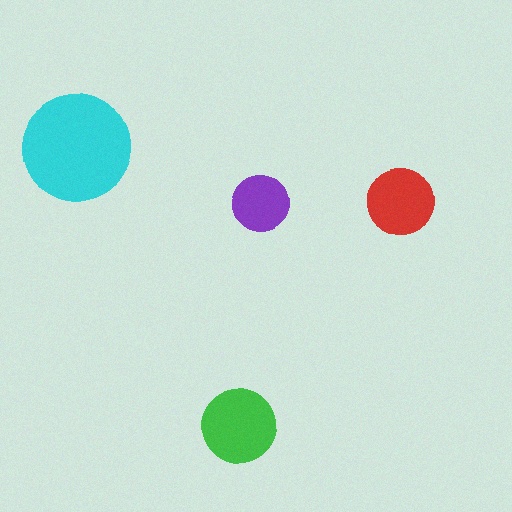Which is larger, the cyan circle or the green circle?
The cyan one.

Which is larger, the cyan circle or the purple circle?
The cyan one.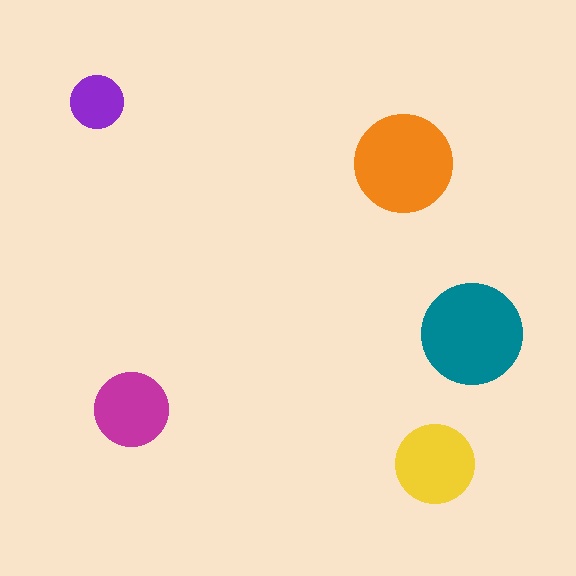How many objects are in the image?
There are 5 objects in the image.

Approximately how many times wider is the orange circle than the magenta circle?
About 1.5 times wider.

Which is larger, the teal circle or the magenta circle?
The teal one.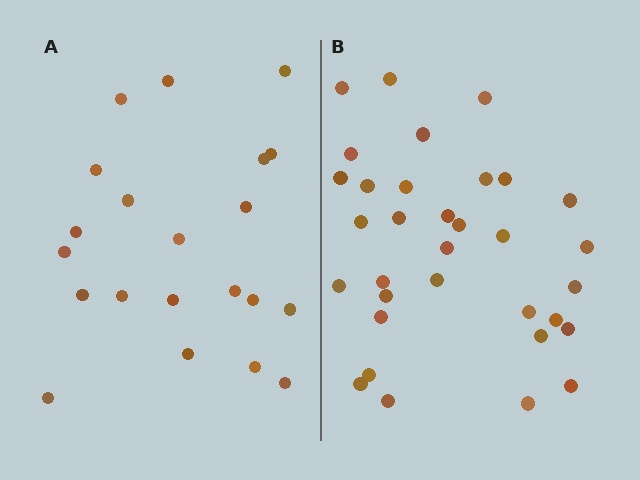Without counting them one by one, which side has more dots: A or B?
Region B (the right region) has more dots.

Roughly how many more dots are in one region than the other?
Region B has roughly 12 or so more dots than region A.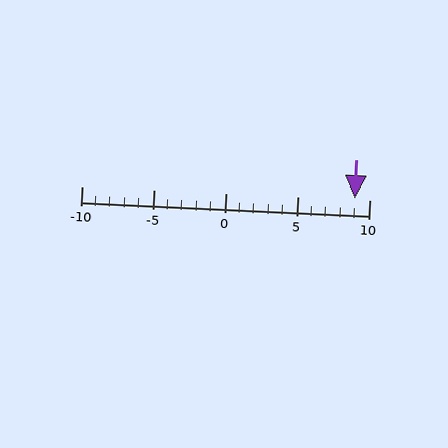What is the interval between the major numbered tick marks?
The major tick marks are spaced 5 units apart.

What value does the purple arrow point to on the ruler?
The purple arrow points to approximately 9.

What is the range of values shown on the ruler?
The ruler shows values from -10 to 10.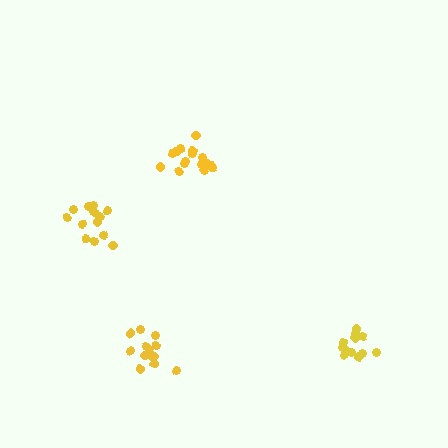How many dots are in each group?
Group 1: 16 dots, Group 2: 13 dots, Group 3: 12 dots, Group 4: 14 dots (55 total).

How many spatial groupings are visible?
There are 4 spatial groupings.